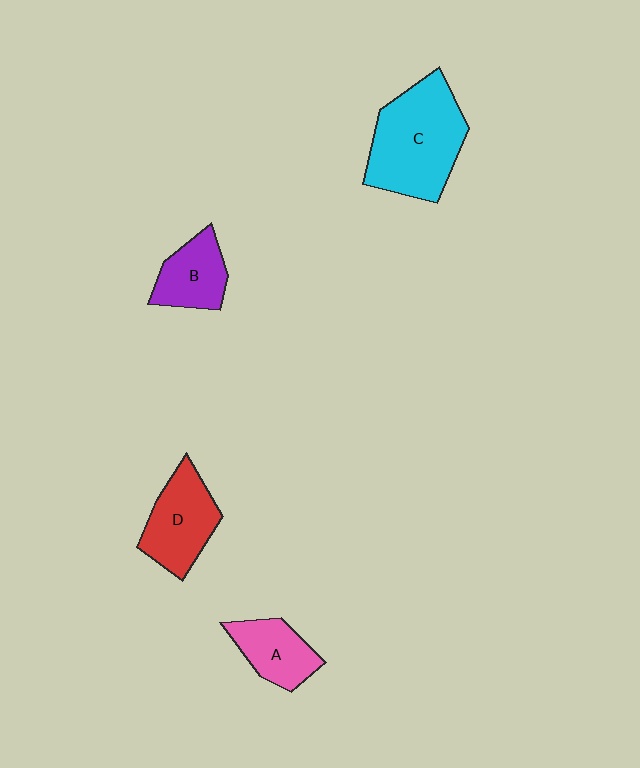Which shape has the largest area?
Shape C (cyan).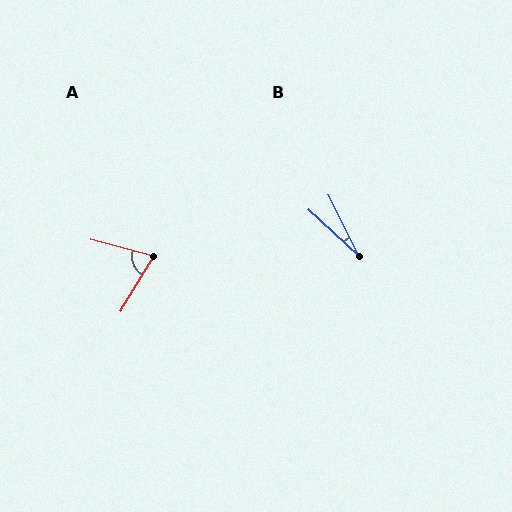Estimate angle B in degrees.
Approximately 21 degrees.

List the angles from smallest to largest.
B (21°), A (74°).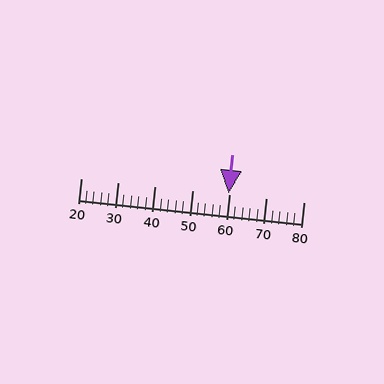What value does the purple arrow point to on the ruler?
The purple arrow points to approximately 60.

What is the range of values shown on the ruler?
The ruler shows values from 20 to 80.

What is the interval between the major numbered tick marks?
The major tick marks are spaced 10 units apart.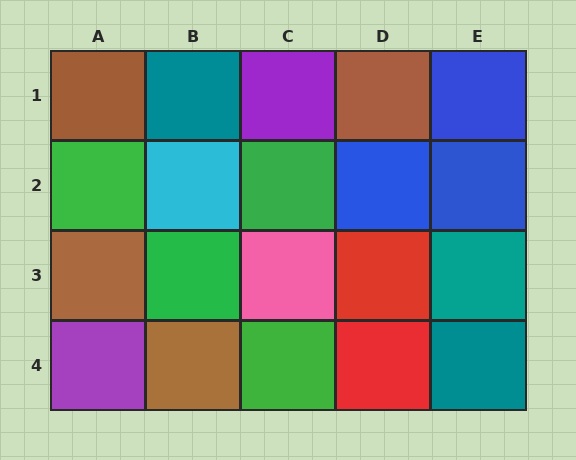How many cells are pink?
1 cell is pink.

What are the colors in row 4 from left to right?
Purple, brown, green, red, teal.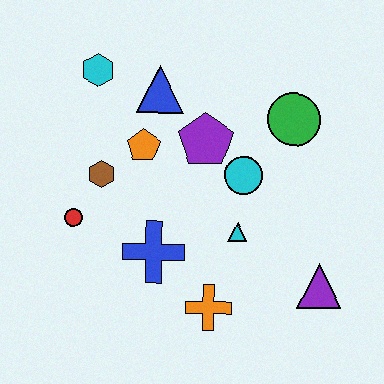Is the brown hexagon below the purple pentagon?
Yes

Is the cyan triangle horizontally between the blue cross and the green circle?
Yes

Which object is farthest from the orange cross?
The cyan hexagon is farthest from the orange cross.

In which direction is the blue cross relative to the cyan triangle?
The blue cross is to the left of the cyan triangle.